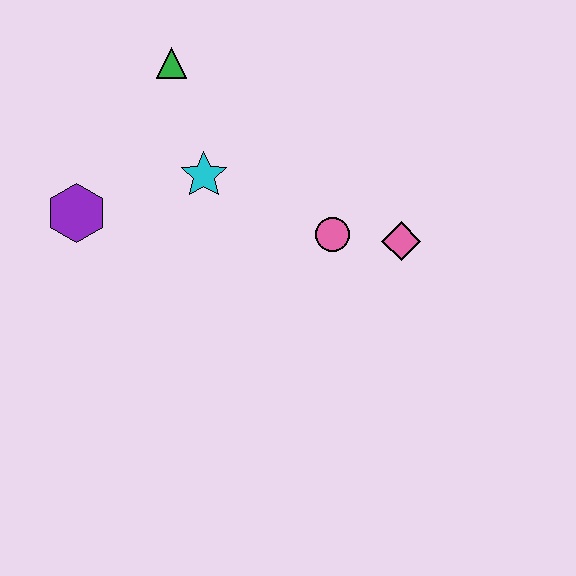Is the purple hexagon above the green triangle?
No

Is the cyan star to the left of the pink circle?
Yes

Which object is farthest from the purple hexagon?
The pink diamond is farthest from the purple hexagon.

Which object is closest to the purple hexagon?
The cyan star is closest to the purple hexagon.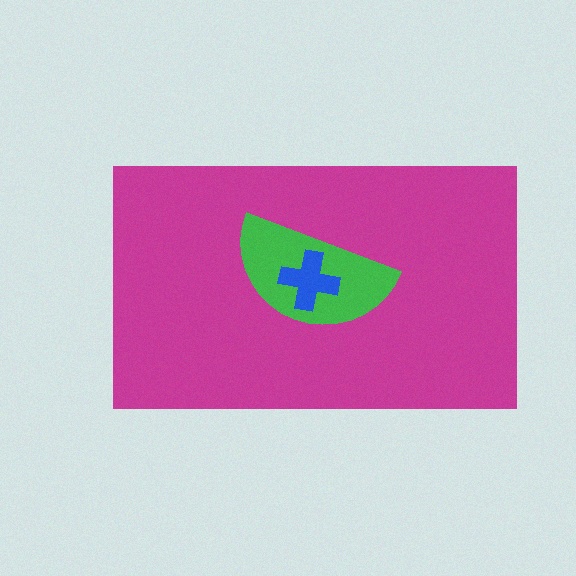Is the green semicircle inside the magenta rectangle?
Yes.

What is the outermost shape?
The magenta rectangle.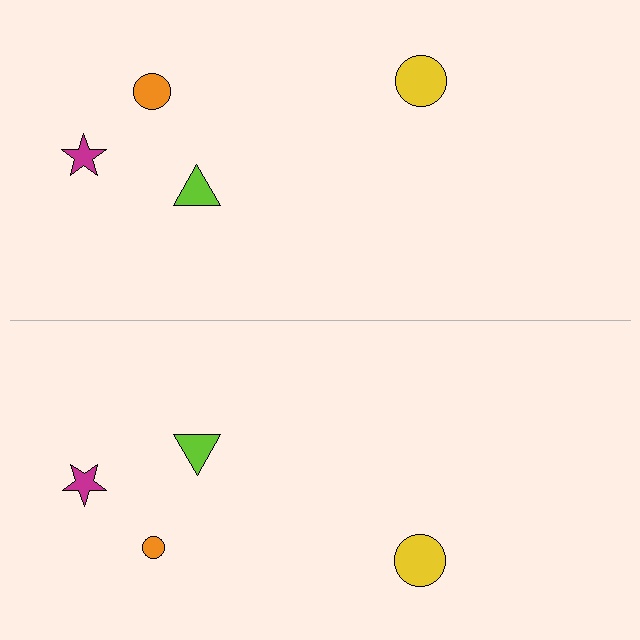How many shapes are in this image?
There are 8 shapes in this image.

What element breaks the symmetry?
The orange circle on the bottom side has a different size than its mirror counterpart.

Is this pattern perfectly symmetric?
No, the pattern is not perfectly symmetric. The orange circle on the bottom side has a different size than its mirror counterpart.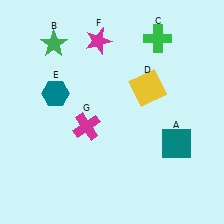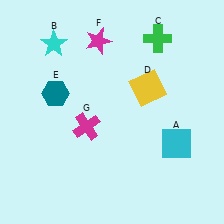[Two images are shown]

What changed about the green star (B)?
In Image 1, B is green. In Image 2, it changed to cyan.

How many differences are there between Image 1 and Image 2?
There are 2 differences between the two images.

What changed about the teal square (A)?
In Image 1, A is teal. In Image 2, it changed to cyan.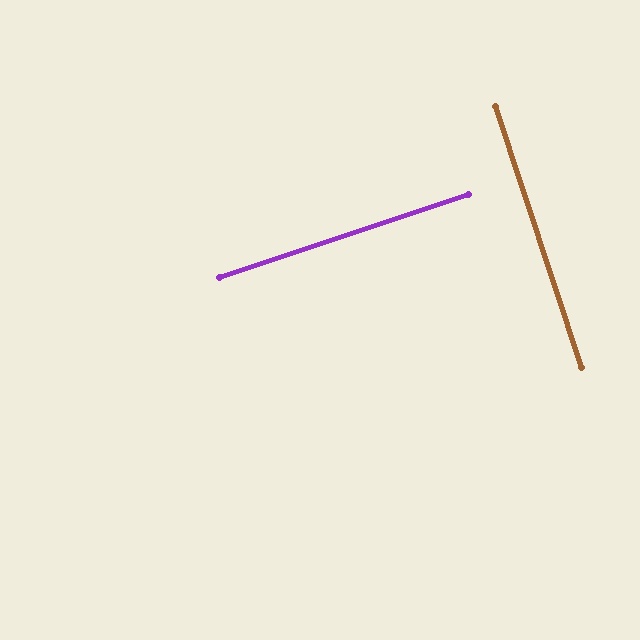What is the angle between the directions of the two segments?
Approximately 90 degrees.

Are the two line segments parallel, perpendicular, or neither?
Perpendicular — they meet at approximately 90°.